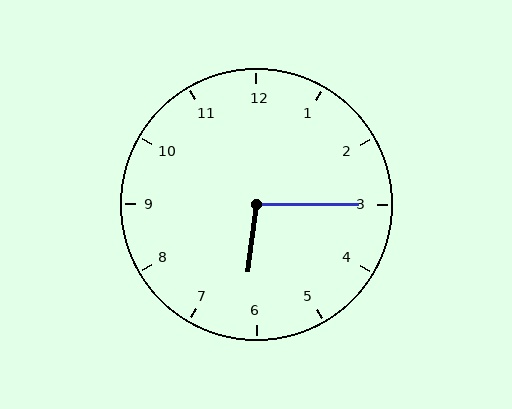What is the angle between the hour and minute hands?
Approximately 98 degrees.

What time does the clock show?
6:15.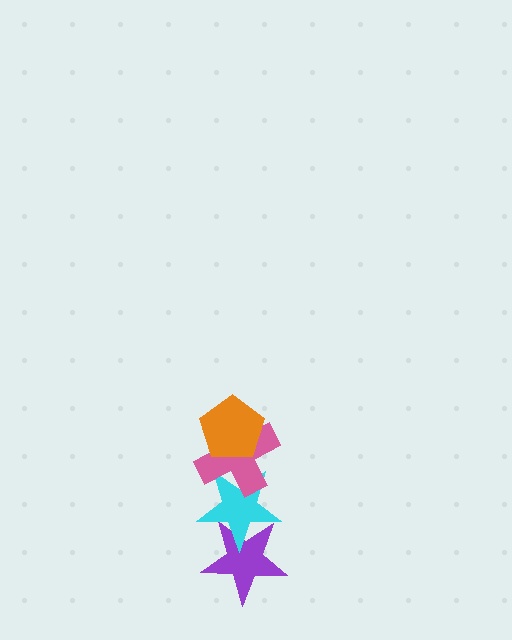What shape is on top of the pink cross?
The orange pentagon is on top of the pink cross.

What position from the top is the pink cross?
The pink cross is 2nd from the top.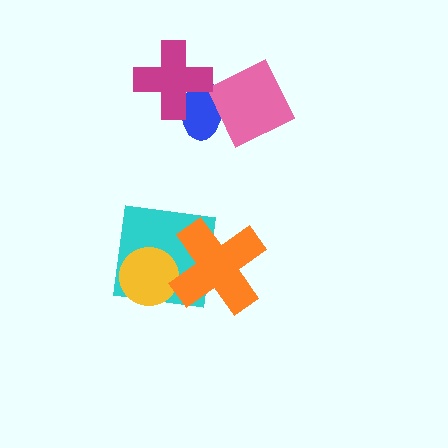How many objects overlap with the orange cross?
2 objects overlap with the orange cross.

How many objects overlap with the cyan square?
2 objects overlap with the cyan square.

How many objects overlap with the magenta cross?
1 object overlaps with the magenta cross.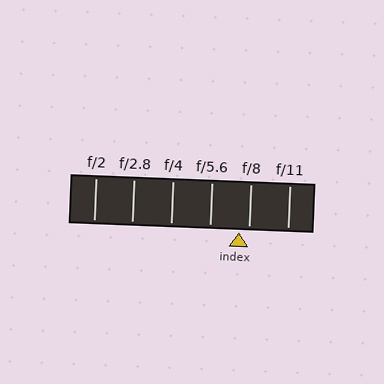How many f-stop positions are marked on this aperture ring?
There are 6 f-stop positions marked.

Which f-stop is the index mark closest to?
The index mark is closest to f/8.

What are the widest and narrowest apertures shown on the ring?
The widest aperture shown is f/2 and the narrowest is f/11.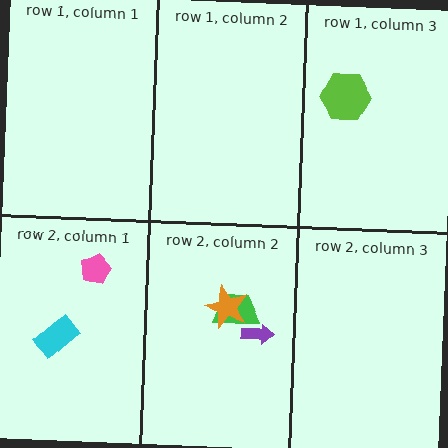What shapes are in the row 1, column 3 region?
The lime hexagon.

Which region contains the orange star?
The row 2, column 2 region.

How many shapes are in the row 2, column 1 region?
2.